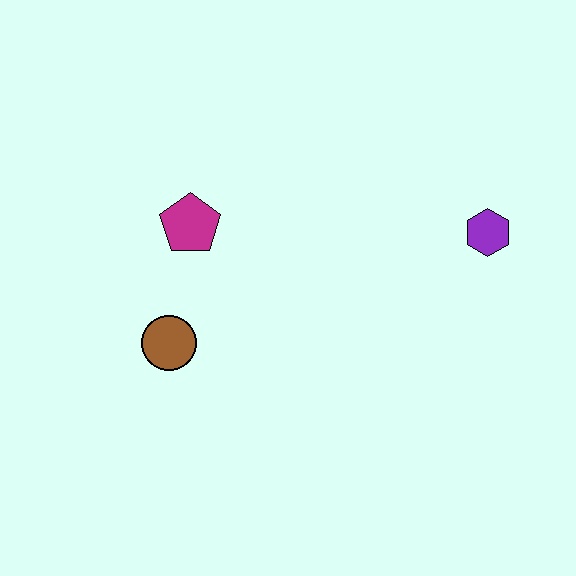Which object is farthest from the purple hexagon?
The brown circle is farthest from the purple hexagon.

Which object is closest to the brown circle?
The magenta pentagon is closest to the brown circle.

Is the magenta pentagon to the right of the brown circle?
Yes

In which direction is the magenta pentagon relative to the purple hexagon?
The magenta pentagon is to the left of the purple hexagon.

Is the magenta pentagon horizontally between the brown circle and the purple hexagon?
Yes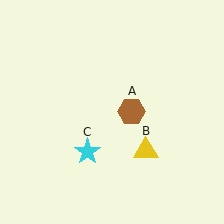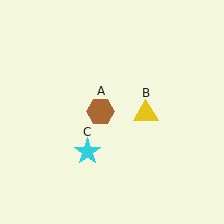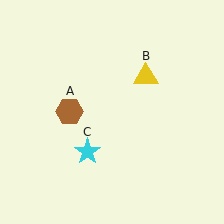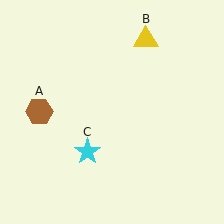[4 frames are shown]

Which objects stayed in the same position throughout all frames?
Cyan star (object C) remained stationary.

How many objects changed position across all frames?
2 objects changed position: brown hexagon (object A), yellow triangle (object B).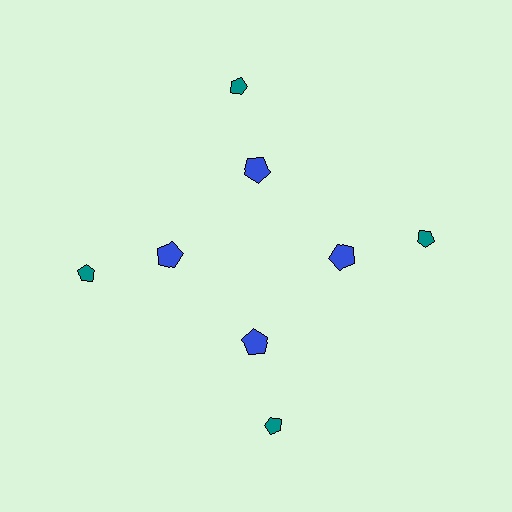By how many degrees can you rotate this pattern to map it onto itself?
The pattern maps onto itself every 90 degrees of rotation.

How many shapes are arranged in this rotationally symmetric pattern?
There are 8 shapes, arranged in 4 groups of 2.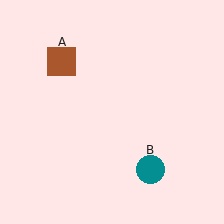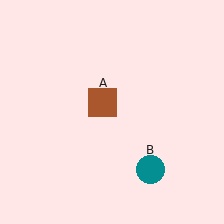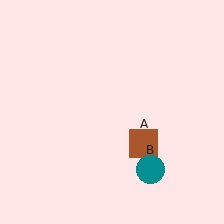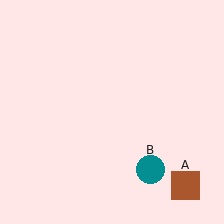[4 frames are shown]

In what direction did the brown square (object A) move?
The brown square (object A) moved down and to the right.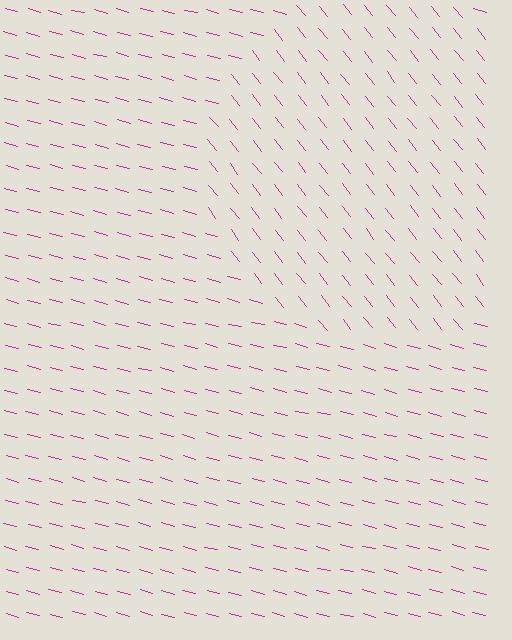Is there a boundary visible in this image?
Yes, there is a texture boundary formed by a change in line orientation.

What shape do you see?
I see a circle.